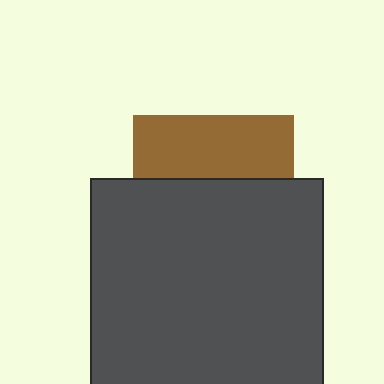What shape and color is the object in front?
The object in front is a dark gray square.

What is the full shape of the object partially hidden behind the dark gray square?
The partially hidden object is a brown square.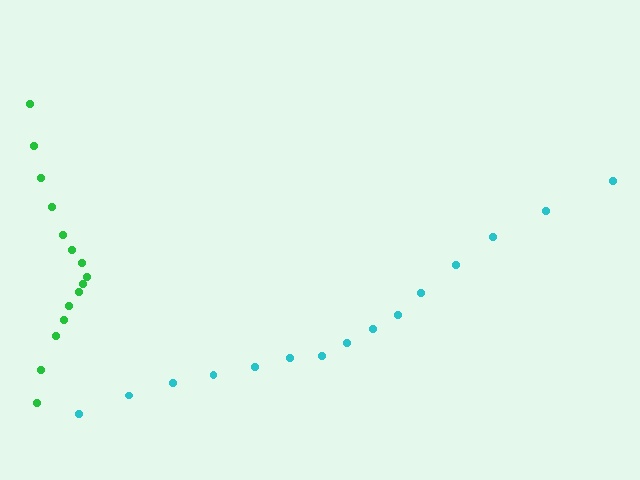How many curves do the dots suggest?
There are 2 distinct paths.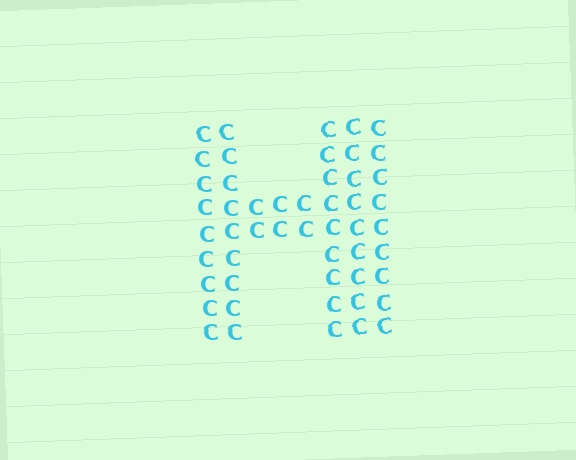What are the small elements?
The small elements are letter C's.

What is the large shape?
The large shape is the letter H.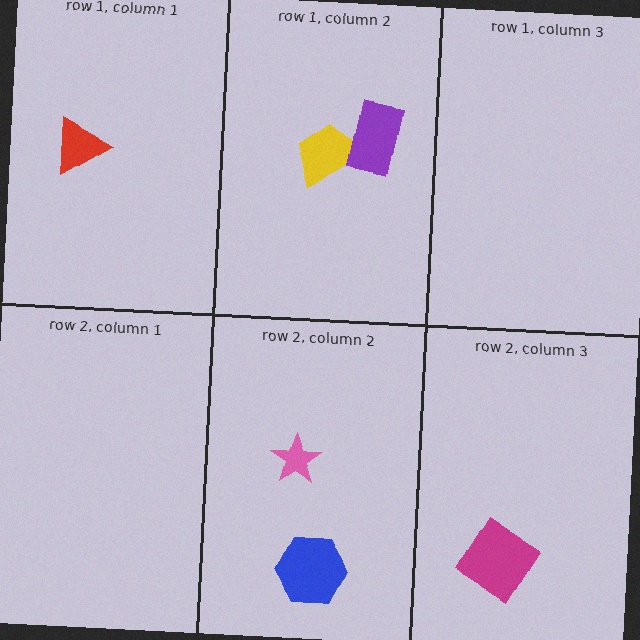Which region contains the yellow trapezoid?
The row 1, column 2 region.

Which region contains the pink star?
The row 2, column 2 region.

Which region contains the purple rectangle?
The row 1, column 2 region.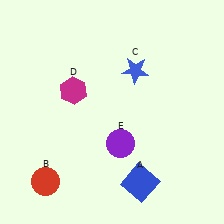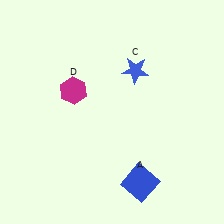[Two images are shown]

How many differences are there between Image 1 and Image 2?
There are 2 differences between the two images.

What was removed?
The red circle (B), the purple circle (E) were removed in Image 2.